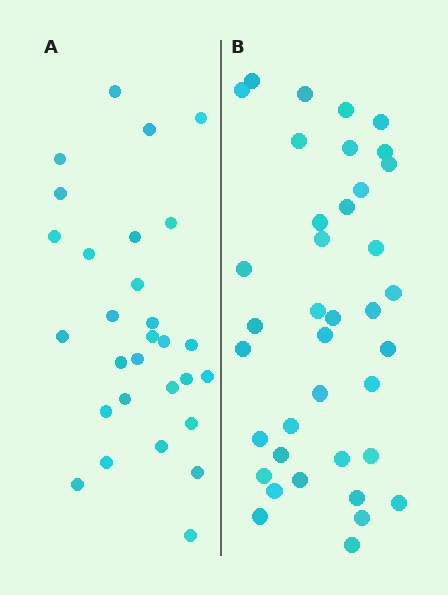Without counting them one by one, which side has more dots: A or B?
Region B (the right region) has more dots.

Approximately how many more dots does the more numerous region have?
Region B has roughly 8 or so more dots than region A.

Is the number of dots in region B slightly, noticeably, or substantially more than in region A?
Region B has noticeably more, but not dramatically so. The ratio is roughly 1.3 to 1.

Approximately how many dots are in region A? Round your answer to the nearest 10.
About 30 dots. (The exact count is 29, which rounds to 30.)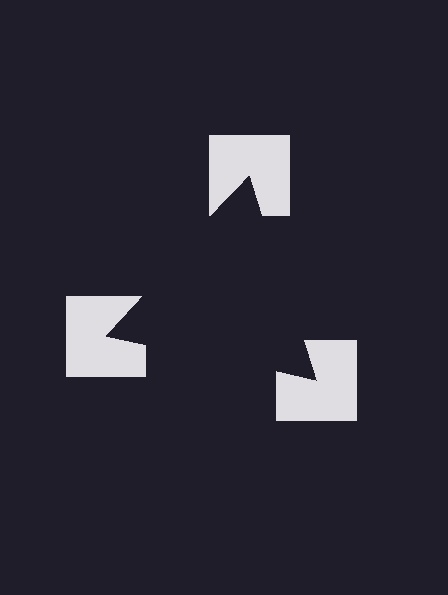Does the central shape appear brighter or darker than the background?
It typically appears slightly darker than the background, even though no actual brightness change is drawn.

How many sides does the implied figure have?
3 sides.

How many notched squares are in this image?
There are 3 — one at each vertex of the illusory triangle.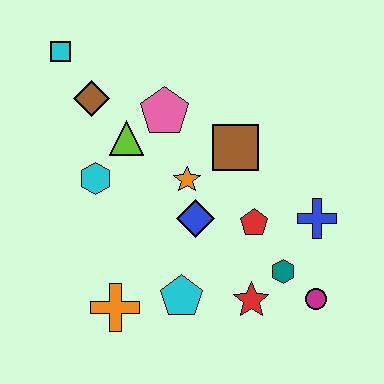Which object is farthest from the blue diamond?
The cyan square is farthest from the blue diamond.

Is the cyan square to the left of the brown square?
Yes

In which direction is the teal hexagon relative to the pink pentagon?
The teal hexagon is below the pink pentagon.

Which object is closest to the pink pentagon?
The lime triangle is closest to the pink pentagon.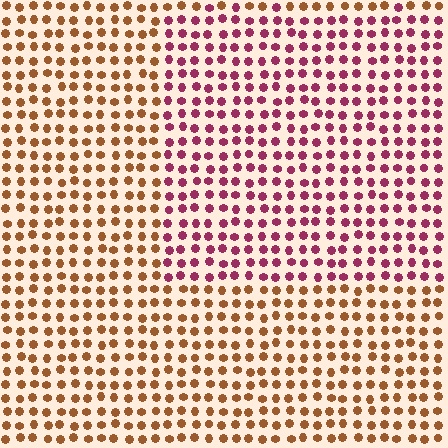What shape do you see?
I see a rectangle.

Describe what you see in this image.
The image is filled with small brown elements in a uniform arrangement. A rectangle-shaped region is visible where the elements are tinted to a slightly different hue, forming a subtle color boundary.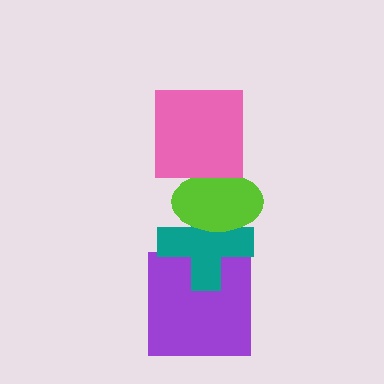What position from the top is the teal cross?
The teal cross is 3rd from the top.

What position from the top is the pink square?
The pink square is 1st from the top.